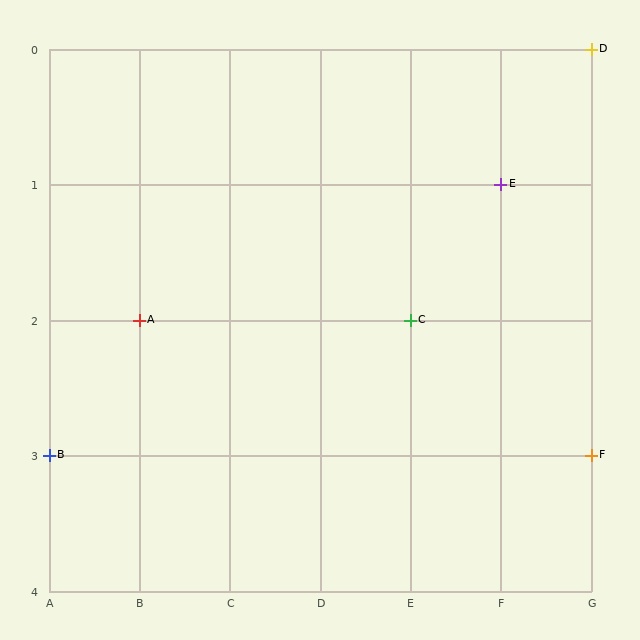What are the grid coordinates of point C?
Point C is at grid coordinates (E, 2).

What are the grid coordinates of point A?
Point A is at grid coordinates (B, 2).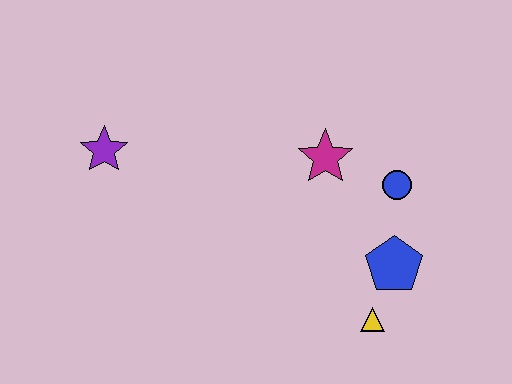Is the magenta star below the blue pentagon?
No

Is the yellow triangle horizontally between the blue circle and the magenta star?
Yes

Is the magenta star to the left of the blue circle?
Yes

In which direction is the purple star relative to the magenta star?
The purple star is to the left of the magenta star.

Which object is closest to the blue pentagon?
The yellow triangle is closest to the blue pentagon.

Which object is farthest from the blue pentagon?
The purple star is farthest from the blue pentagon.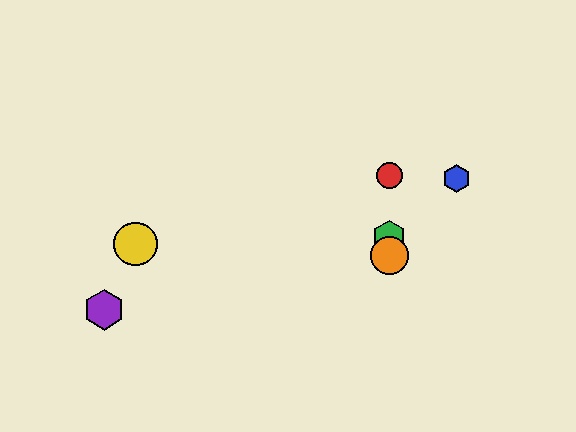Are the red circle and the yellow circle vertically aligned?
No, the red circle is at x≈389 and the yellow circle is at x≈135.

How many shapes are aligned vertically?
3 shapes (the red circle, the green hexagon, the orange circle) are aligned vertically.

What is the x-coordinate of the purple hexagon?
The purple hexagon is at x≈104.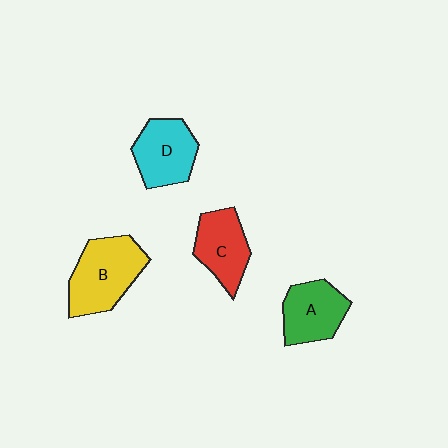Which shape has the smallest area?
Shape C (red).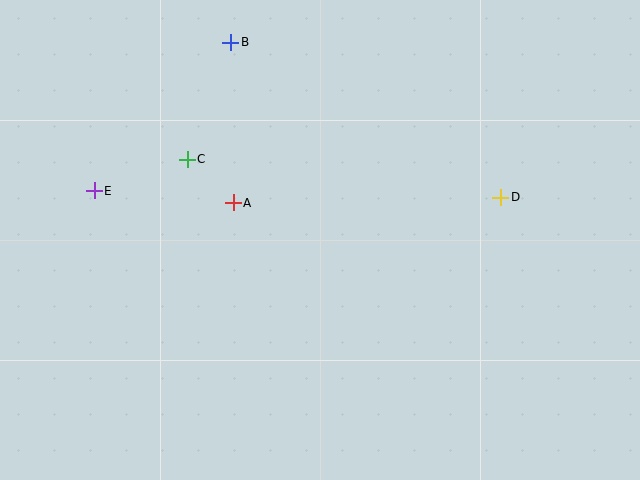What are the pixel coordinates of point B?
Point B is at (231, 42).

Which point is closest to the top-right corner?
Point D is closest to the top-right corner.